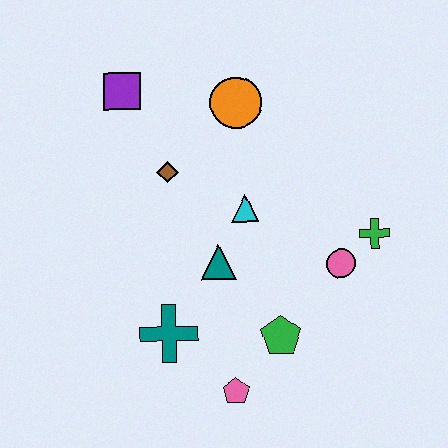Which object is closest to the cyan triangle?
The teal triangle is closest to the cyan triangle.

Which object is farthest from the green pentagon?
The purple square is farthest from the green pentagon.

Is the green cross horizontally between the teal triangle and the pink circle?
No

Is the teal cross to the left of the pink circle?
Yes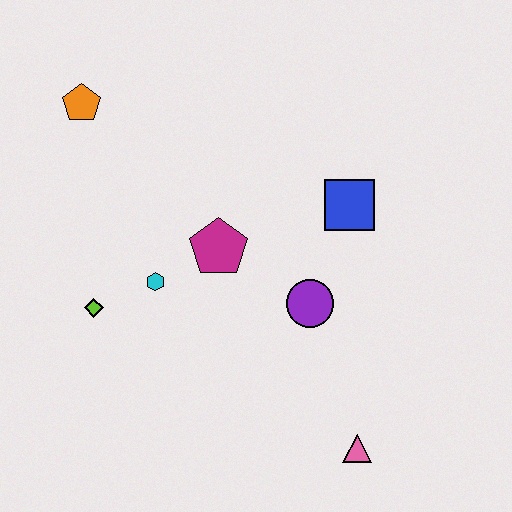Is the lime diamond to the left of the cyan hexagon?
Yes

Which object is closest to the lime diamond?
The cyan hexagon is closest to the lime diamond.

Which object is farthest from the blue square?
The orange pentagon is farthest from the blue square.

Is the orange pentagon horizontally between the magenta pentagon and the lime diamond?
No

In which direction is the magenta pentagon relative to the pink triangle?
The magenta pentagon is above the pink triangle.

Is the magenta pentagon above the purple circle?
Yes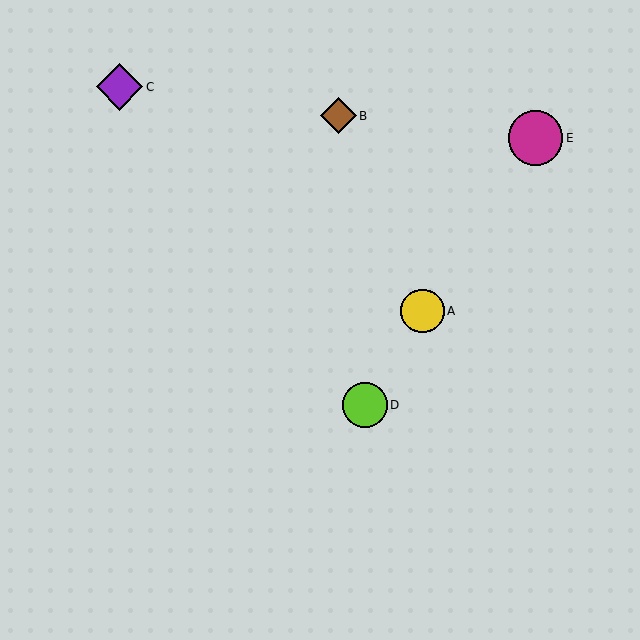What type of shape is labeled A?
Shape A is a yellow circle.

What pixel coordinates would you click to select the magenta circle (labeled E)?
Click at (536, 138) to select the magenta circle E.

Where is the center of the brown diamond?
The center of the brown diamond is at (338, 116).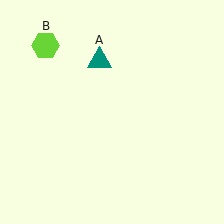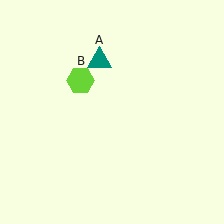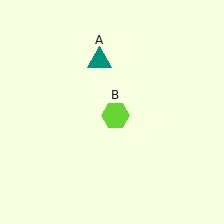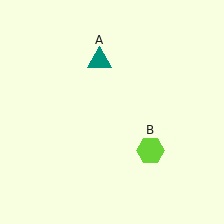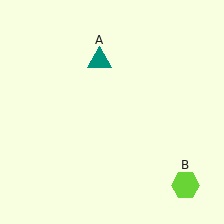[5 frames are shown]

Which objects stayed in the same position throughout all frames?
Teal triangle (object A) remained stationary.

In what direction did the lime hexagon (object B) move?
The lime hexagon (object B) moved down and to the right.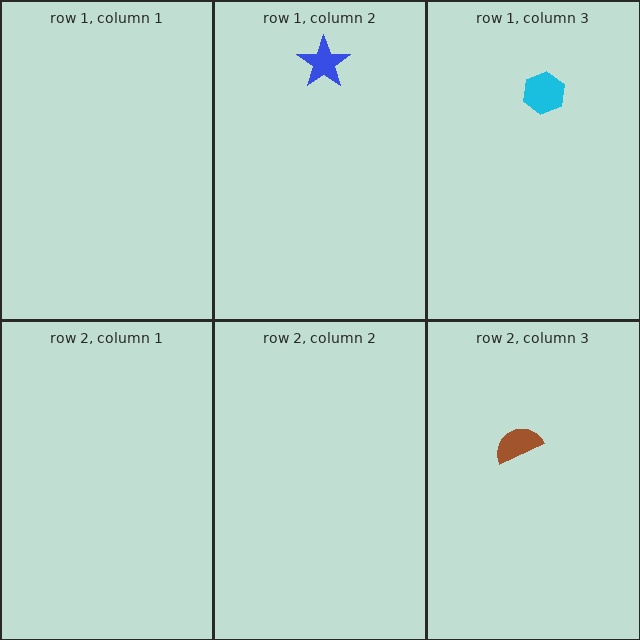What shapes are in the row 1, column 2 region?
The blue star.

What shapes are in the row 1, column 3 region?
The cyan hexagon.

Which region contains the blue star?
The row 1, column 2 region.